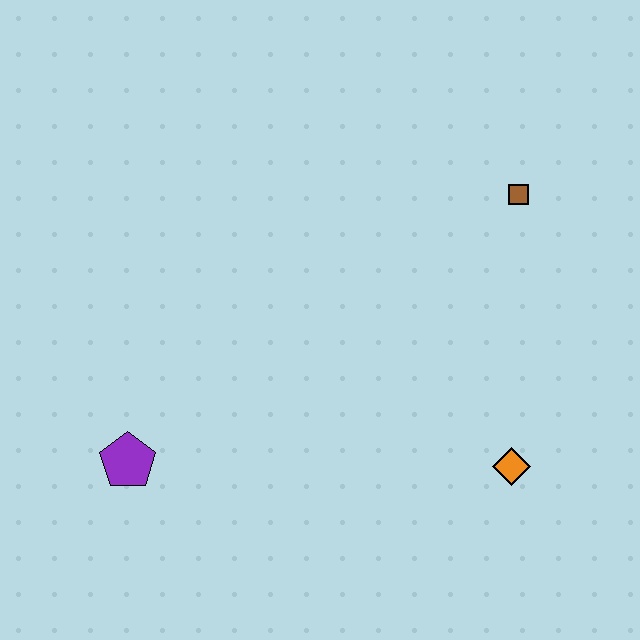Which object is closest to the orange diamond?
The brown square is closest to the orange diamond.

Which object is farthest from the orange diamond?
The purple pentagon is farthest from the orange diamond.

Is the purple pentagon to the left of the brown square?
Yes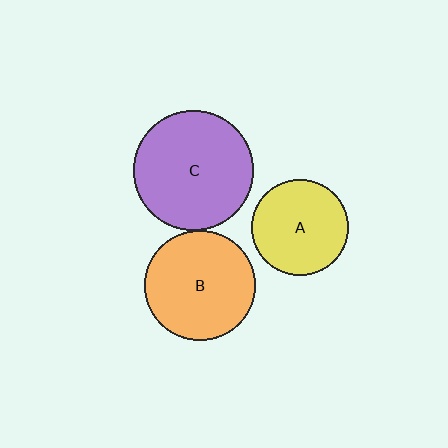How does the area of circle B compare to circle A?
Approximately 1.3 times.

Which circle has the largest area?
Circle C (purple).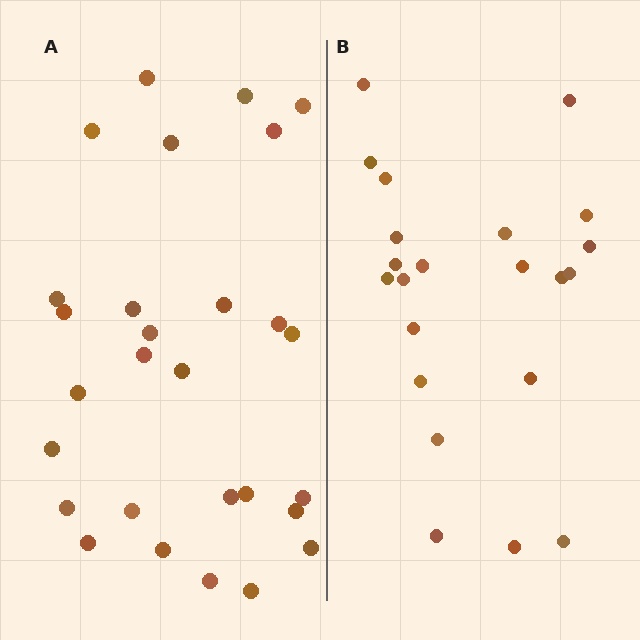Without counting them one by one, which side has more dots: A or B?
Region A (the left region) has more dots.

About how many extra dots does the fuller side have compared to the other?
Region A has about 6 more dots than region B.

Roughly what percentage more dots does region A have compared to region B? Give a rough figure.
About 25% more.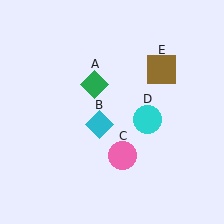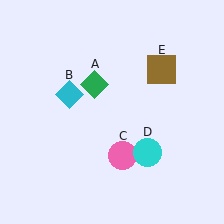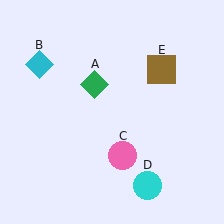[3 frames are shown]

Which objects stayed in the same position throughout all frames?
Green diamond (object A) and pink circle (object C) and brown square (object E) remained stationary.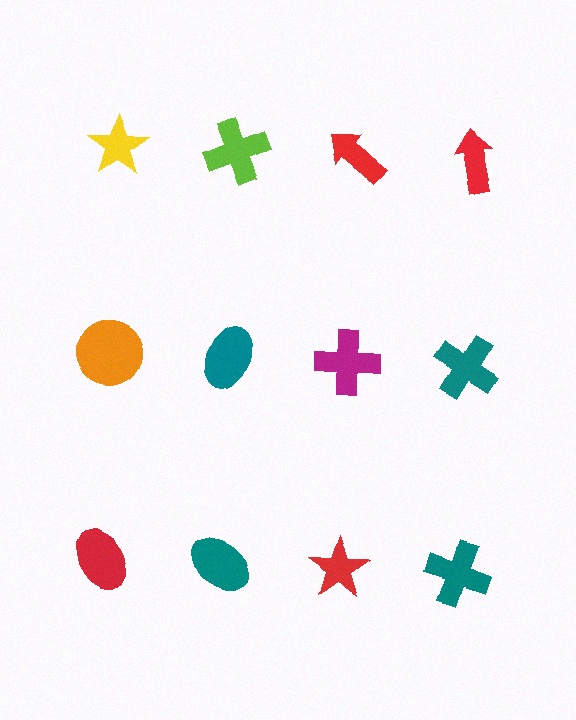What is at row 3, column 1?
A red ellipse.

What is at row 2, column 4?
A teal cross.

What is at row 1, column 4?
A red arrow.